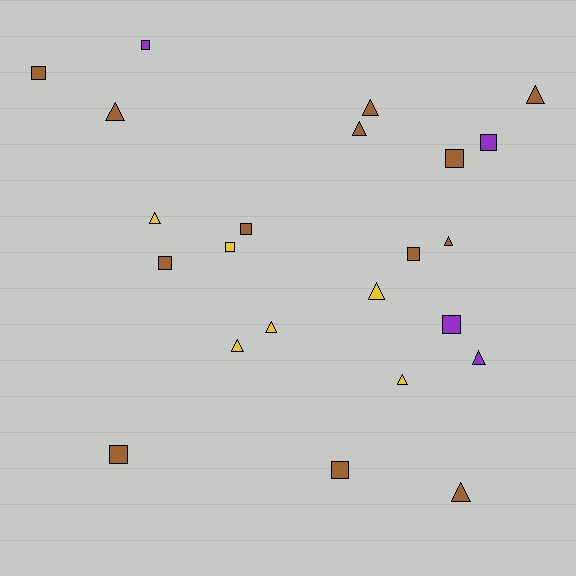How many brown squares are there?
There are 7 brown squares.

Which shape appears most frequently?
Triangle, with 12 objects.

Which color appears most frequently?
Brown, with 13 objects.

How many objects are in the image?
There are 23 objects.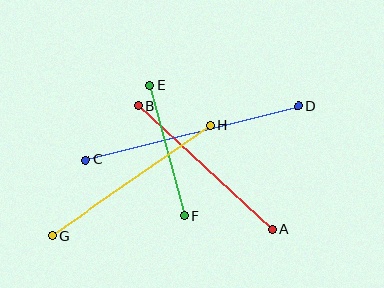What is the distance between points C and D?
The distance is approximately 219 pixels.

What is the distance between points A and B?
The distance is approximately 182 pixels.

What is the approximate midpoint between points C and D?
The midpoint is at approximately (192, 133) pixels.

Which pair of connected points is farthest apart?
Points C and D are farthest apart.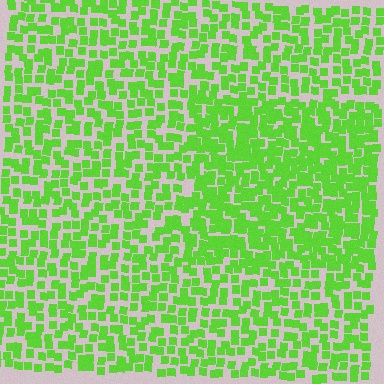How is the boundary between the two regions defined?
The boundary is defined by a change in element density (approximately 1.6x ratio). All elements are the same color, size, and shape.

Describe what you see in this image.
The image contains small lime elements arranged at two different densities. A rectangle-shaped region is visible where the elements are more densely packed than the surrounding area.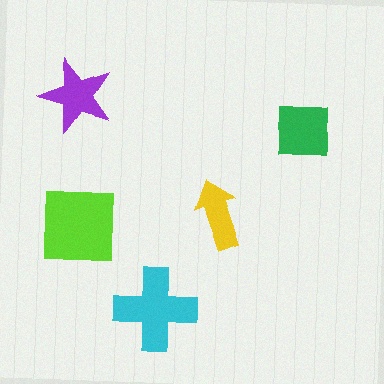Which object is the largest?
The lime square.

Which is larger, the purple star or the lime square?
The lime square.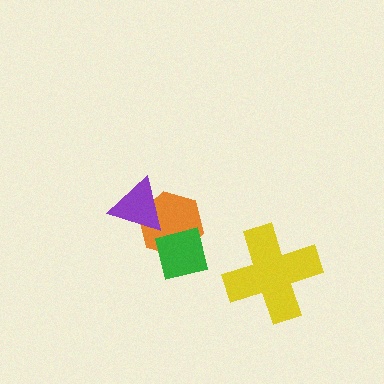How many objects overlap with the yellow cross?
0 objects overlap with the yellow cross.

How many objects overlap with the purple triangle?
1 object overlaps with the purple triangle.